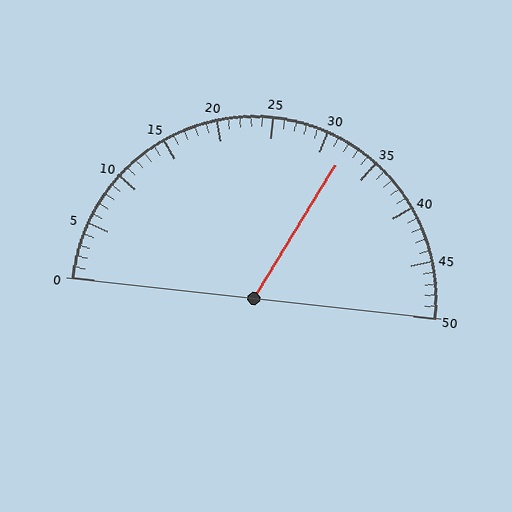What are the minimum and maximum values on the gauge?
The gauge ranges from 0 to 50.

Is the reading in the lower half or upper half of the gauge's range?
The reading is in the upper half of the range (0 to 50).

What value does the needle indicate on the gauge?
The needle indicates approximately 32.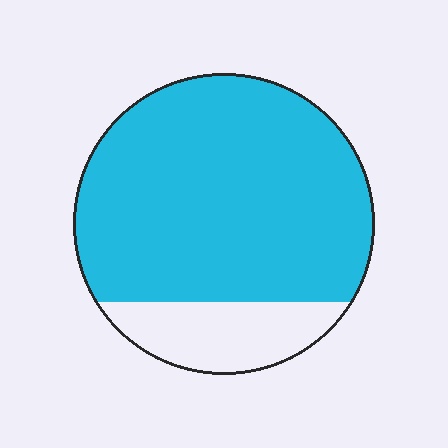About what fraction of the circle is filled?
About four fifths (4/5).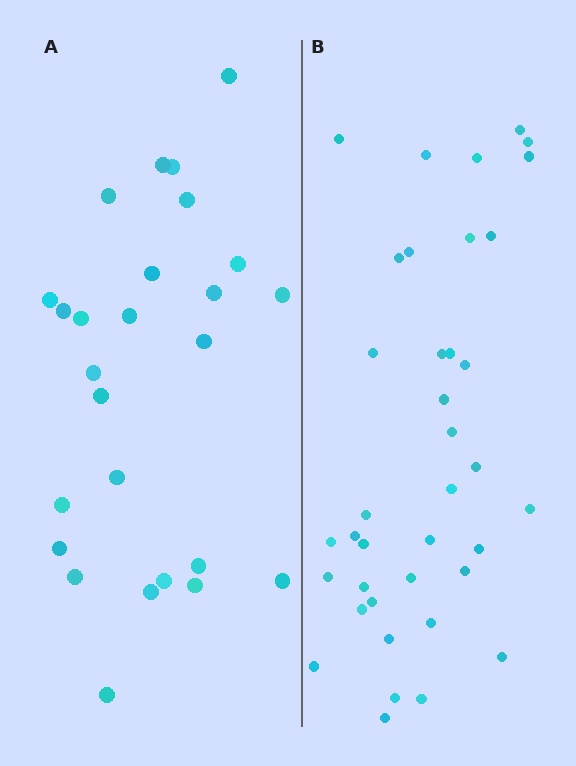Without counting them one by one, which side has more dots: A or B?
Region B (the right region) has more dots.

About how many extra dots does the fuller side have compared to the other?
Region B has roughly 12 or so more dots than region A.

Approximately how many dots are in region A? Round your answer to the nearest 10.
About 30 dots. (The exact count is 26, which rounds to 30.)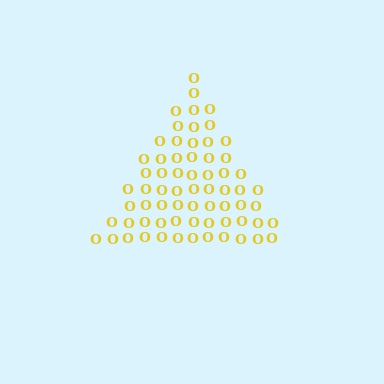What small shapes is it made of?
It is made of small letter O's.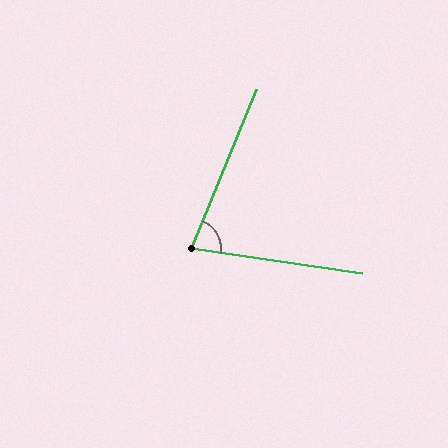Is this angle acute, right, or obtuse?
It is acute.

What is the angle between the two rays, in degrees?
Approximately 76 degrees.